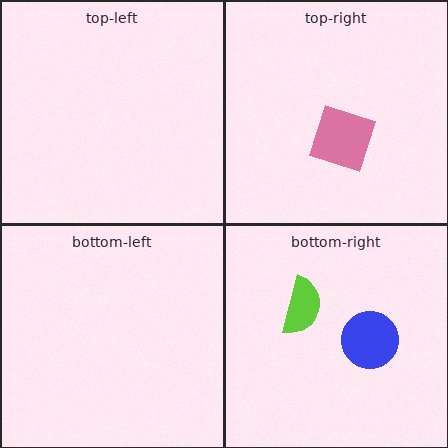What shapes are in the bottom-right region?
The blue circle, the lime semicircle.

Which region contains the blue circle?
The bottom-right region.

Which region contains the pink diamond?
The top-right region.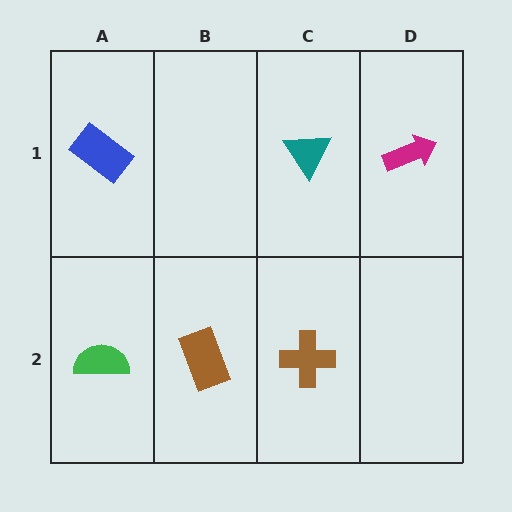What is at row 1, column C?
A teal triangle.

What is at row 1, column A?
A blue rectangle.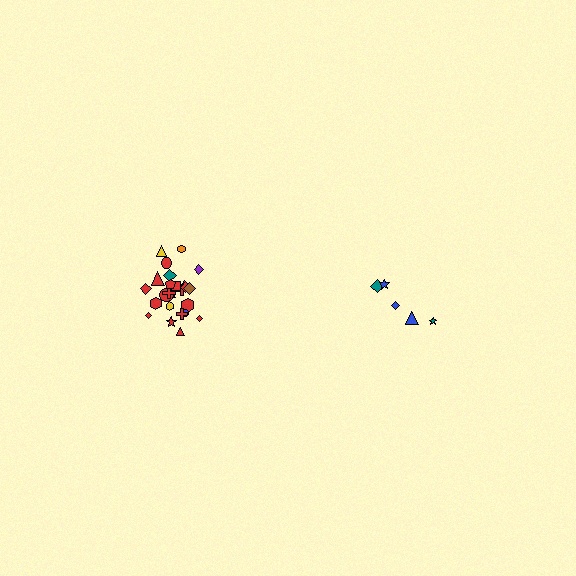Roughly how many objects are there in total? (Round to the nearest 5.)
Roughly 30 objects in total.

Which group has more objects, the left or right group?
The left group.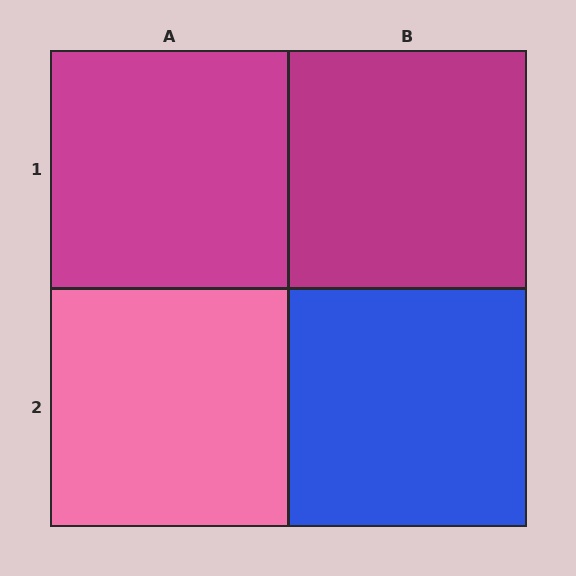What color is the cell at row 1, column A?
Magenta.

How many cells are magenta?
2 cells are magenta.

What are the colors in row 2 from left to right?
Pink, blue.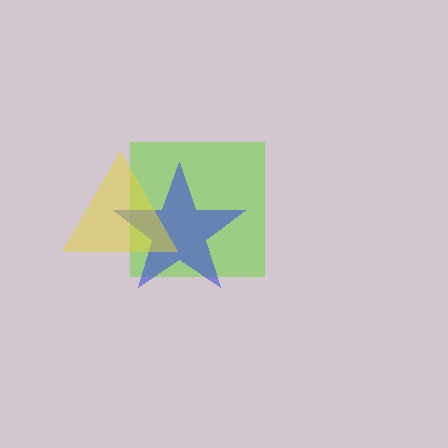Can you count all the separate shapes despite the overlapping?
Yes, there are 3 separate shapes.